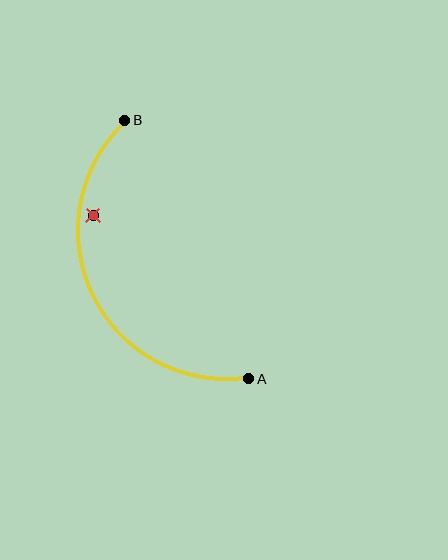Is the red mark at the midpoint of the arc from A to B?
No — the red mark does not lie on the arc at all. It sits slightly inside the curve.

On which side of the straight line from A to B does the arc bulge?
The arc bulges to the left of the straight line connecting A and B.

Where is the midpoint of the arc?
The arc midpoint is the point on the curve farthest from the straight line joining A and B. It sits to the left of that line.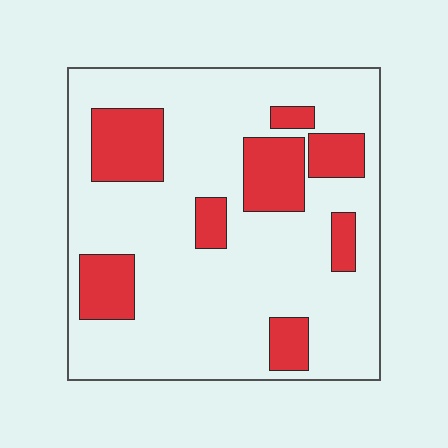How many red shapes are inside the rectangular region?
8.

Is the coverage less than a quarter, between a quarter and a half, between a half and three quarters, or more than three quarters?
Less than a quarter.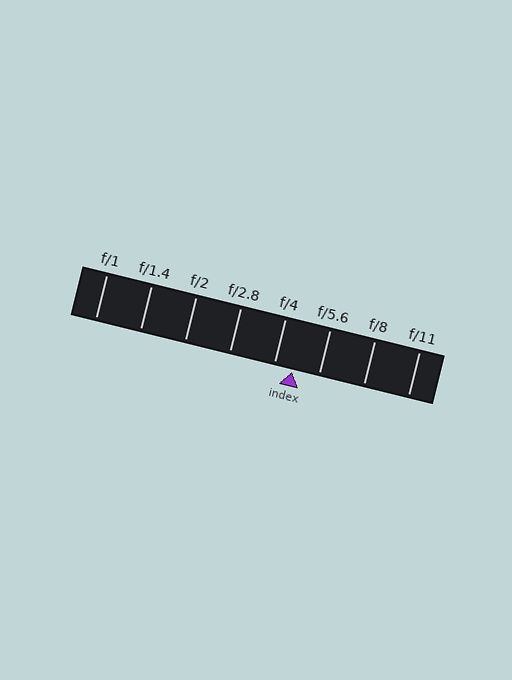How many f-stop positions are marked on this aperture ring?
There are 8 f-stop positions marked.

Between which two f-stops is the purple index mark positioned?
The index mark is between f/4 and f/5.6.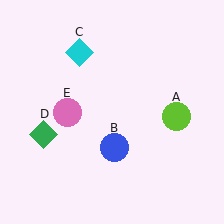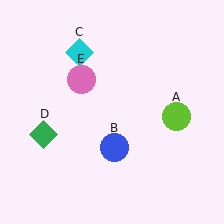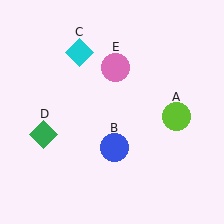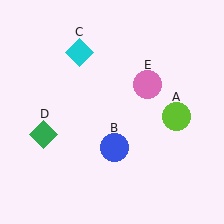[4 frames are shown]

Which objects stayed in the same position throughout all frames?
Lime circle (object A) and blue circle (object B) and cyan diamond (object C) and green diamond (object D) remained stationary.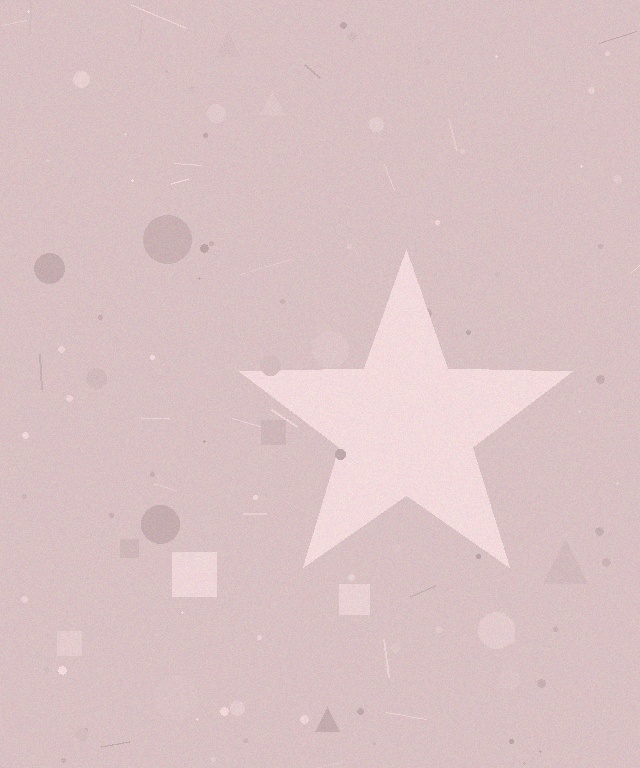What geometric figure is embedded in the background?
A star is embedded in the background.